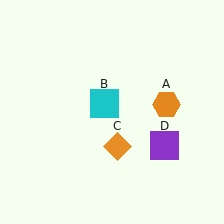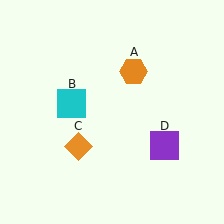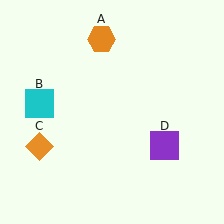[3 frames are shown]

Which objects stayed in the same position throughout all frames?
Purple square (object D) remained stationary.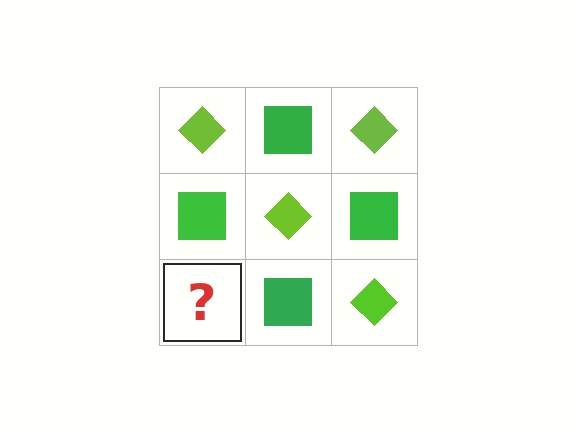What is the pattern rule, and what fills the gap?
The rule is that it alternates lime diamond and green square in a checkerboard pattern. The gap should be filled with a lime diamond.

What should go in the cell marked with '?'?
The missing cell should contain a lime diamond.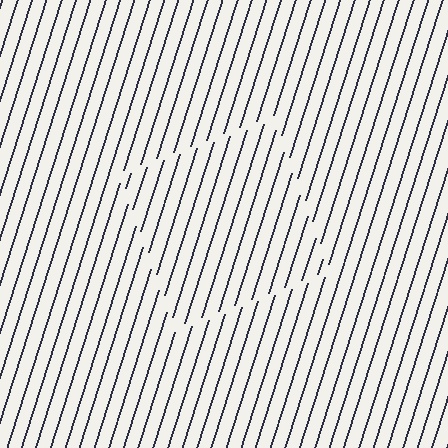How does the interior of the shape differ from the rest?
The interior of the shape contains the same grating, shifted by half a period — the contour is defined by the phase discontinuity where line-ends from the inner and outer gratings abut.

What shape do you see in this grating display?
An illusory square. The interior of the shape contains the same grating, shifted by half a period — the contour is defined by the phase discontinuity where line-ends from the inner and outer gratings abut.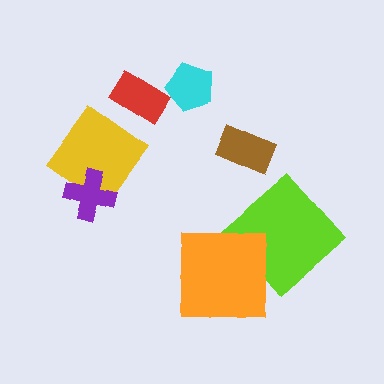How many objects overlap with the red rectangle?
0 objects overlap with the red rectangle.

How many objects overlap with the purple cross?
1 object overlaps with the purple cross.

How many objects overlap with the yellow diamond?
1 object overlaps with the yellow diamond.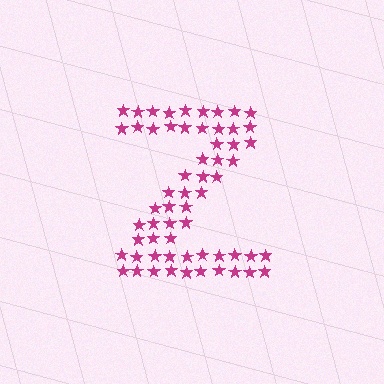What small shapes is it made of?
It is made of small stars.